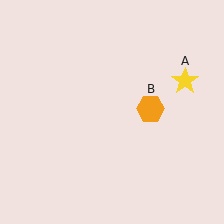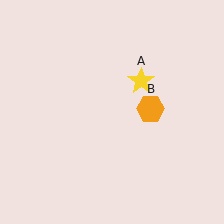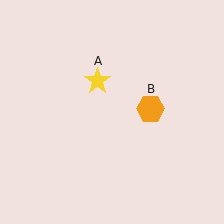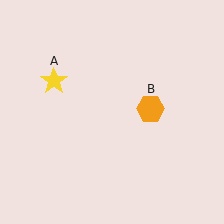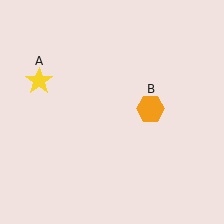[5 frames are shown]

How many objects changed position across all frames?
1 object changed position: yellow star (object A).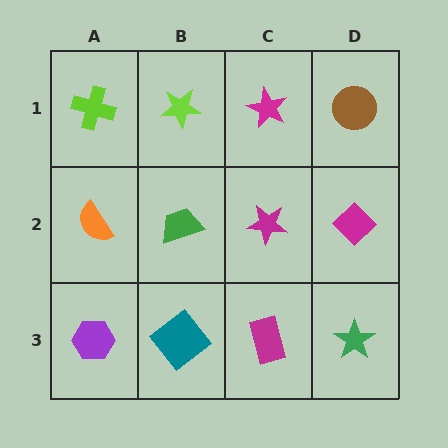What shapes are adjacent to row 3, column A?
An orange semicircle (row 2, column A), a teal diamond (row 3, column B).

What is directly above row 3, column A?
An orange semicircle.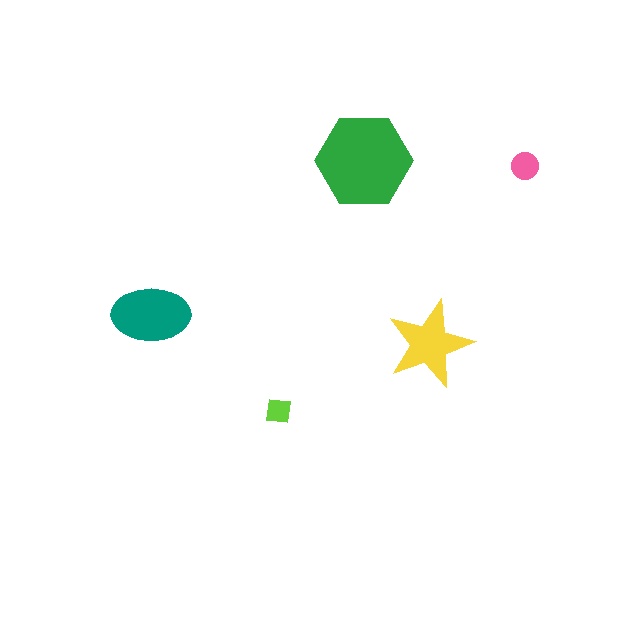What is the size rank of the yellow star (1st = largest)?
3rd.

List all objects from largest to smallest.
The green hexagon, the teal ellipse, the yellow star, the pink circle, the lime square.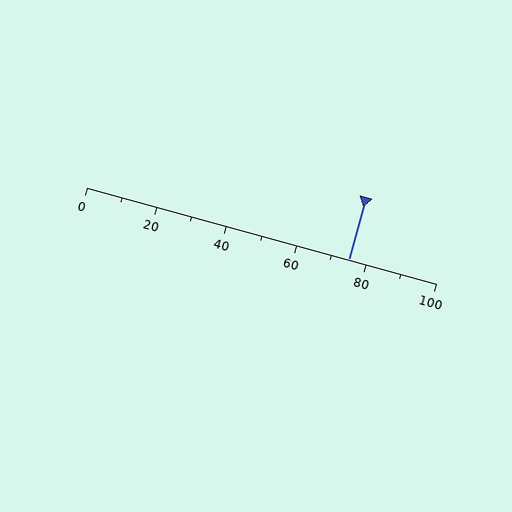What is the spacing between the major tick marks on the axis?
The major ticks are spaced 20 apart.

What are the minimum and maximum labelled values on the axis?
The axis runs from 0 to 100.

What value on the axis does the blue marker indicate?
The marker indicates approximately 75.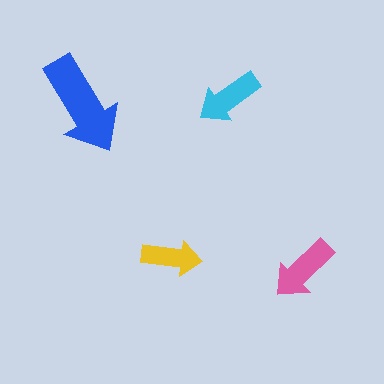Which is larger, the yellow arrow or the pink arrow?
The pink one.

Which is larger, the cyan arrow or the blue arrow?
The blue one.